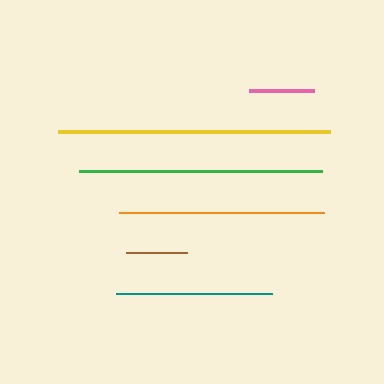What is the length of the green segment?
The green segment is approximately 243 pixels long.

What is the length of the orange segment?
The orange segment is approximately 205 pixels long.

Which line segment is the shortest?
The brown line is the shortest at approximately 60 pixels.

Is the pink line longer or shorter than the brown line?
The pink line is longer than the brown line.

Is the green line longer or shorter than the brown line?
The green line is longer than the brown line.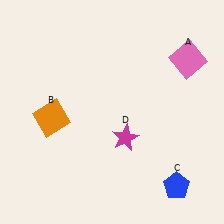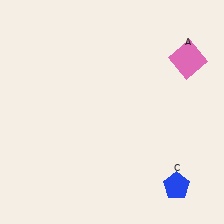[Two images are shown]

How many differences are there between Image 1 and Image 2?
There are 2 differences between the two images.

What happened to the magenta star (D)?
The magenta star (D) was removed in Image 2. It was in the bottom-right area of Image 1.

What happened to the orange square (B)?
The orange square (B) was removed in Image 2. It was in the bottom-left area of Image 1.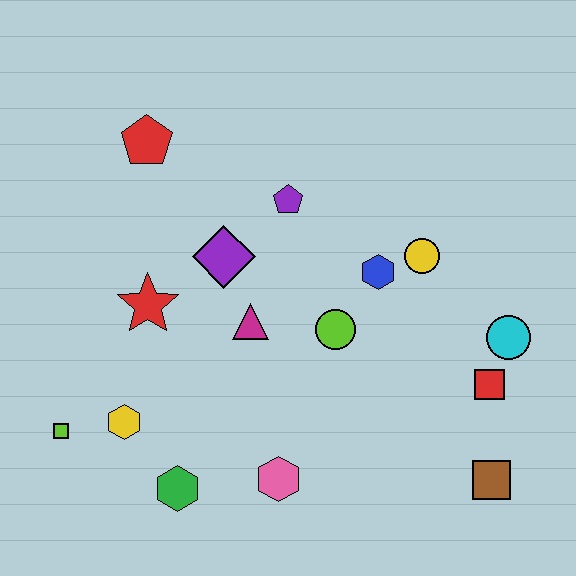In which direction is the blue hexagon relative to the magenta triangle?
The blue hexagon is to the right of the magenta triangle.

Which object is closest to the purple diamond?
The magenta triangle is closest to the purple diamond.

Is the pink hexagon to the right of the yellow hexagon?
Yes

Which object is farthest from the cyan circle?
The lime square is farthest from the cyan circle.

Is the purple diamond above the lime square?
Yes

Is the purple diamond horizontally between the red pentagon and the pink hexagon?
Yes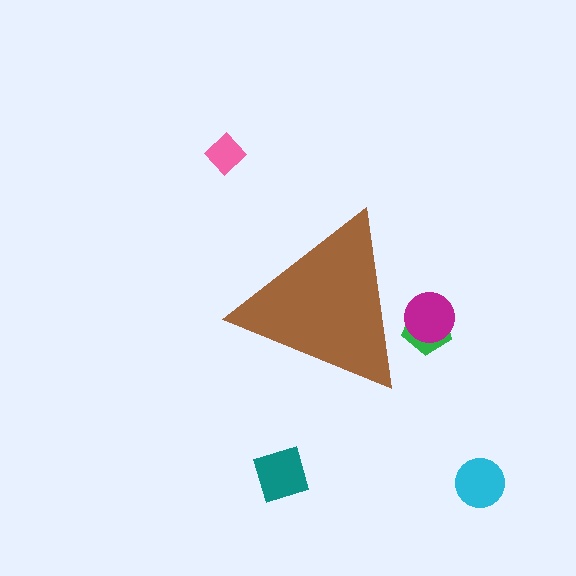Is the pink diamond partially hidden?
No, the pink diamond is fully visible.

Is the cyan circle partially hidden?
No, the cyan circle is fully visible.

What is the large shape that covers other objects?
A brown triangle.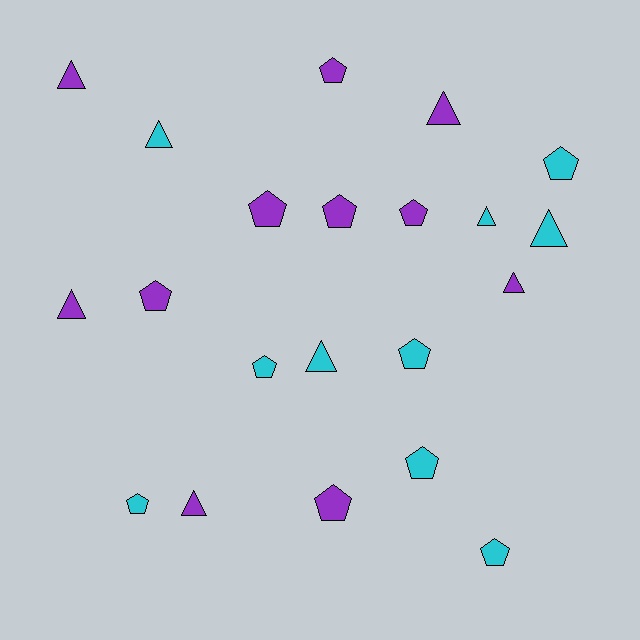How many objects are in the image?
There are 21 objects.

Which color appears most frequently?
Purple, with 11 objects.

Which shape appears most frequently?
Pentagon, with 12 objects.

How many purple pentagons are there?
There are 6 purple pentagons.